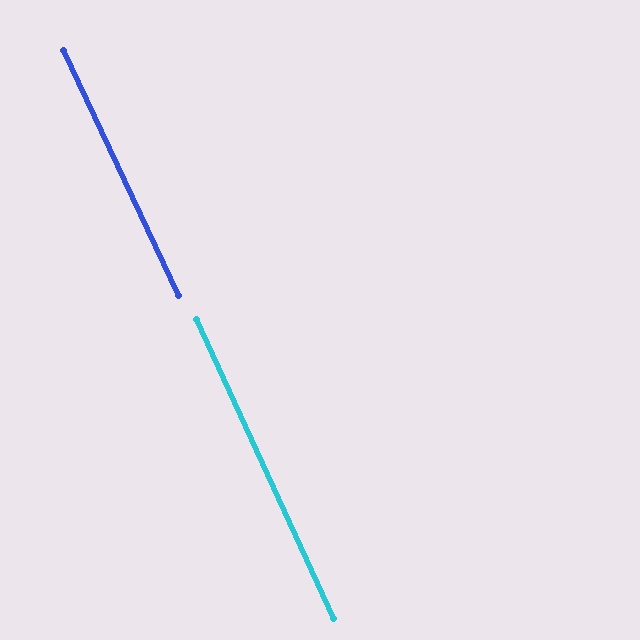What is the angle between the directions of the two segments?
Approximately 1 degree.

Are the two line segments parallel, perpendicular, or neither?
Parallel — their directions differ by only 0.6°.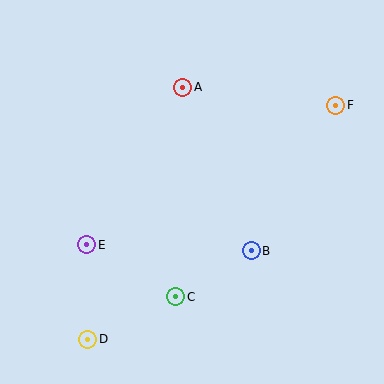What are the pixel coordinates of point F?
Point F is at (336, 105).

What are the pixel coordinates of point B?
Point B is at (251, 251).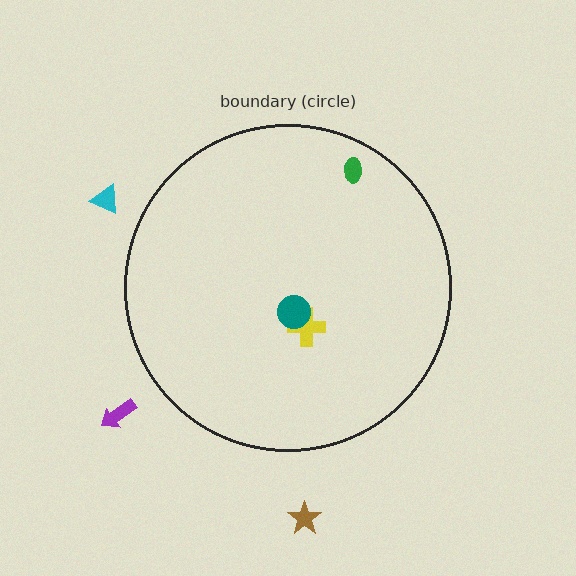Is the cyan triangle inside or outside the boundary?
Outside.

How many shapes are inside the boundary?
3 inside, 3 outside.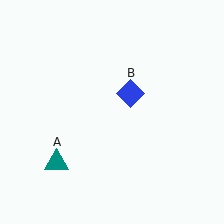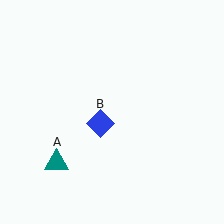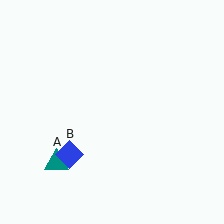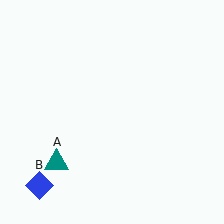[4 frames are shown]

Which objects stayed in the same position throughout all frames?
Teal triangle (object A) remained stationary.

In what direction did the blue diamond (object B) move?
The blue diamond (object B) moved down and to the left.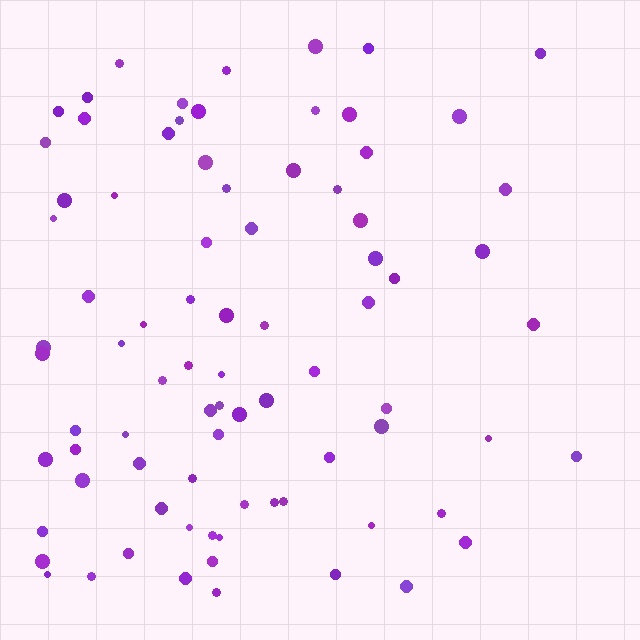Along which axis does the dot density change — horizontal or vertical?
Horizontal.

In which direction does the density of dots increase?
From right to left, with the left side densest.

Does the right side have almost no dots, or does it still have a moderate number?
Still a moderate number, just noticeably fewer than the left.